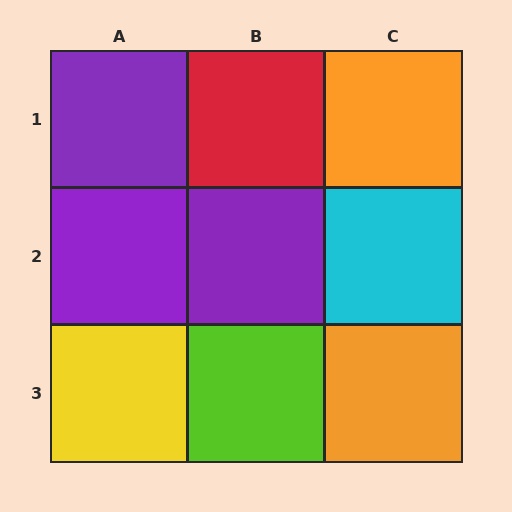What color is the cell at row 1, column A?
Purple.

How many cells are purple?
3 cells are purple.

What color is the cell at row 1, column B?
Red.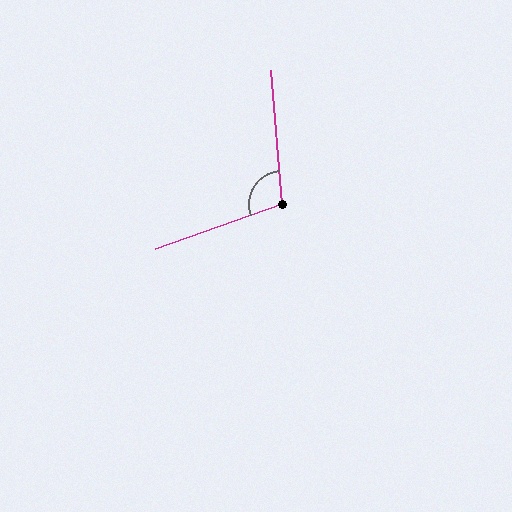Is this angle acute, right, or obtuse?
It is obtuse.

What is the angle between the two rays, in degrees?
Approximately 104 degrees.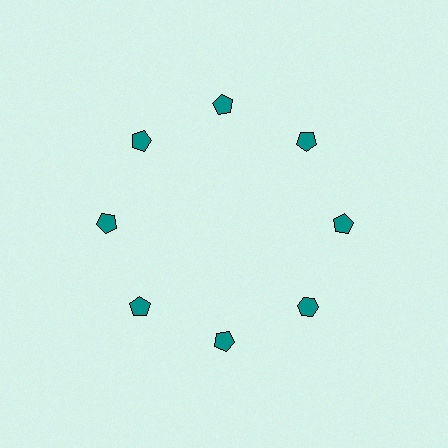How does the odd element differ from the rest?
It has a different shape: hexagon instead of pentagon.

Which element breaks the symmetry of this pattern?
The teal hexagon at roughly the 4 o'clock position breaks the symmetry. All other shapes are teal pentagons.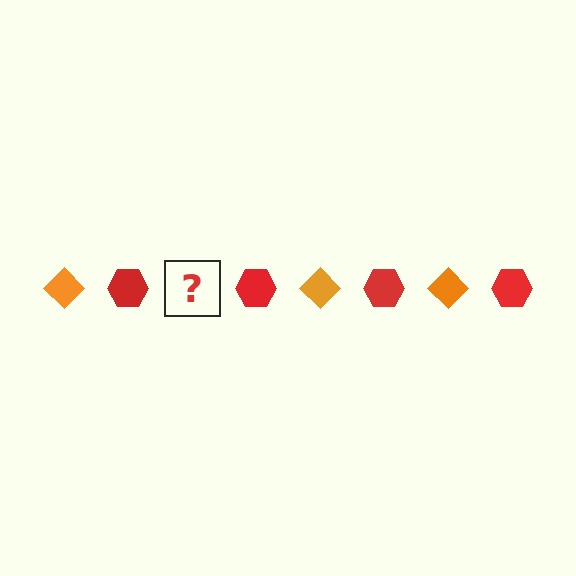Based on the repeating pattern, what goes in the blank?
The blank should be an orange diamond.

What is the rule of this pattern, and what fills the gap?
The rule is that the pattern alternates between orange diamond and red hexagon. The gap should be filled with an orange diamond.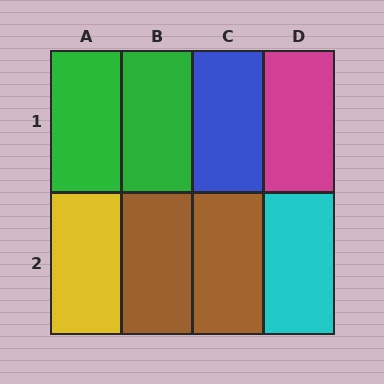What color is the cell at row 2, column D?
Cyan.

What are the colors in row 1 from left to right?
Green, green, blue, magenta.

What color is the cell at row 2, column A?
Yellow.